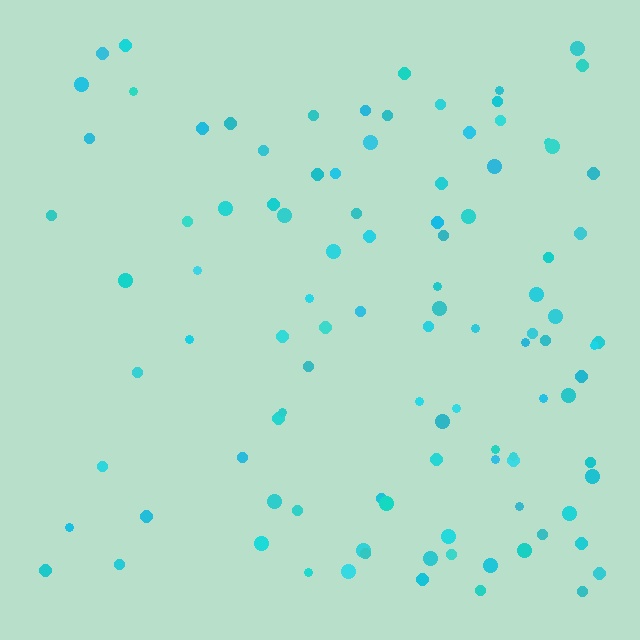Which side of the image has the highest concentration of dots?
The right.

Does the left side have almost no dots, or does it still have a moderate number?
Still a moderate number, just noticeably fewer than the right.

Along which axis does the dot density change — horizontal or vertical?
Horizontal.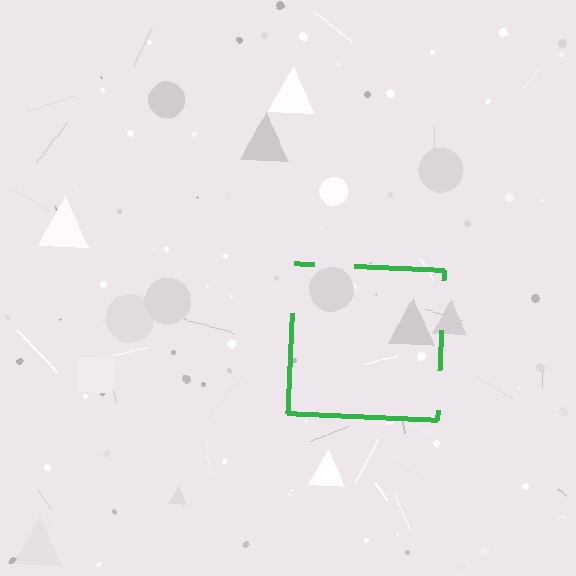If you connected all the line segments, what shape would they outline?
They would outline a square.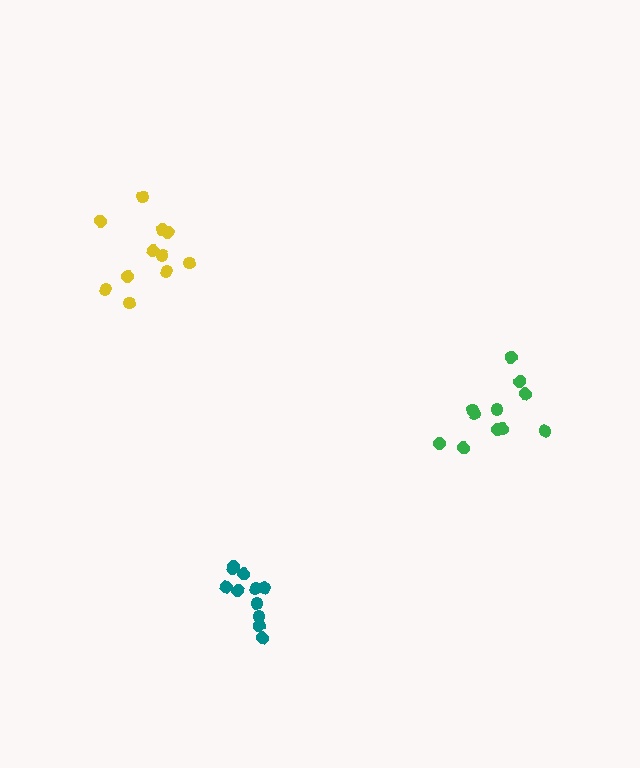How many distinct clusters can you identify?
There are 3 distinct clusters.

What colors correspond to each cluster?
The clusters are colored: green, yellow, teal.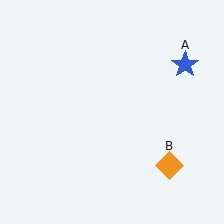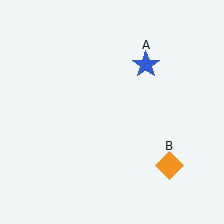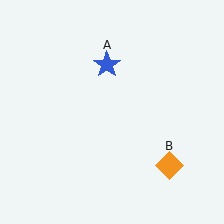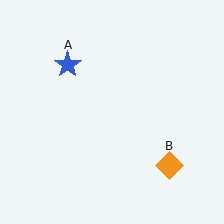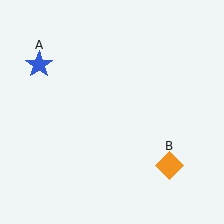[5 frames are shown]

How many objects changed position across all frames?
1 object changed position: blue star (object A).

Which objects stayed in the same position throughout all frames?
Orange diamond (object B) remained stationary.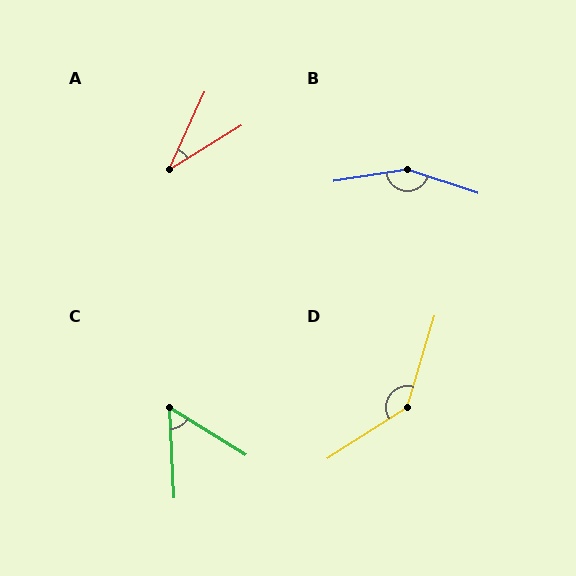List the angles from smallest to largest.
A (34°), C (55°), D (139°), B (153°).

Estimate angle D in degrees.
Approximately 139 degrees.